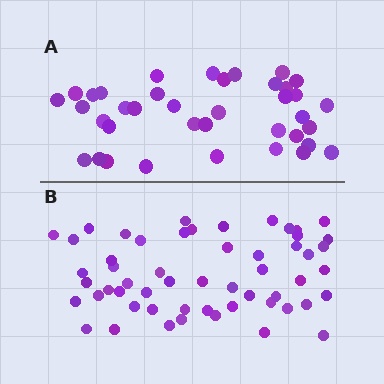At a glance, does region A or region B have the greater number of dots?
Region B (the bottom region) has more dots.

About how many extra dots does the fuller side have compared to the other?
Region B has approximately 15 more dots than region A.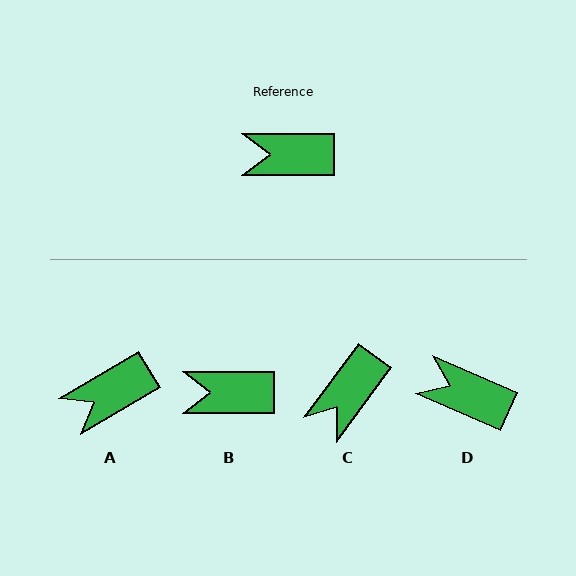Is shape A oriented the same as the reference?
No, it is off by about 30 degrees.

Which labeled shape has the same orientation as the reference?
B.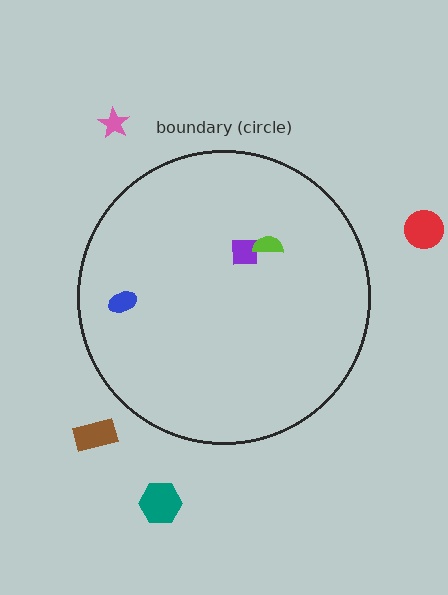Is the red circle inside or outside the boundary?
Outside.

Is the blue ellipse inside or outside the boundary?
Inside.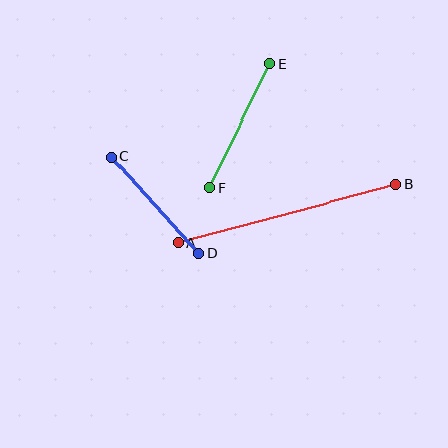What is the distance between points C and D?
The distance is approximately 130 pixels.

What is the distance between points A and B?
The distance is approximately 225 pixels.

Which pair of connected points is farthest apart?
Points A and B are farthest apart.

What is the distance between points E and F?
The distance is approximately 138 pixels.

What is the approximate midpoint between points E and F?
The midpoint is at approximately (240, 126) pixels.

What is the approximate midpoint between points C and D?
The midpoint is at approximately (155, 205) pixels.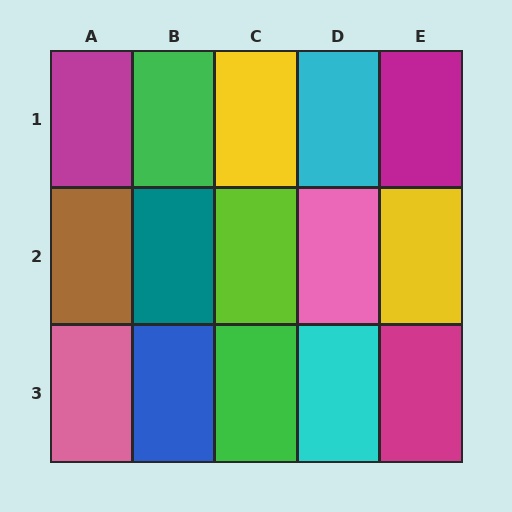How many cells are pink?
2 cells are pink.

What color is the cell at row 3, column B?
Blue.